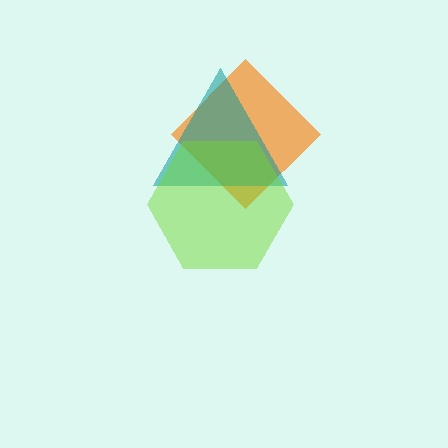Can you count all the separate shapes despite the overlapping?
Yes, there are 3 separate shapes.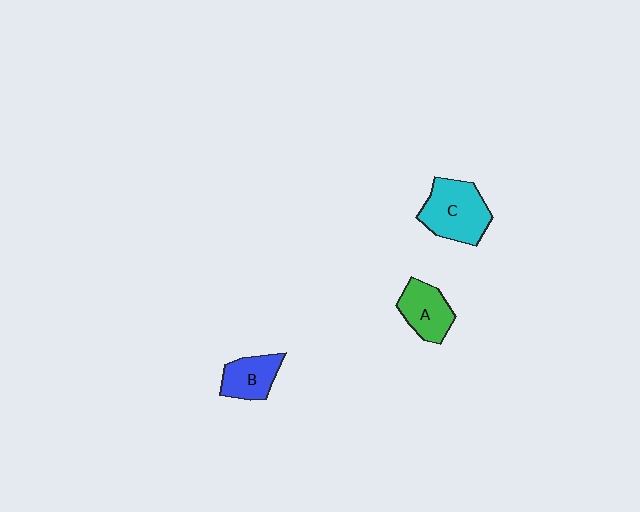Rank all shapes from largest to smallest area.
From largest to smallest: C (cyan), A (green), B (blue).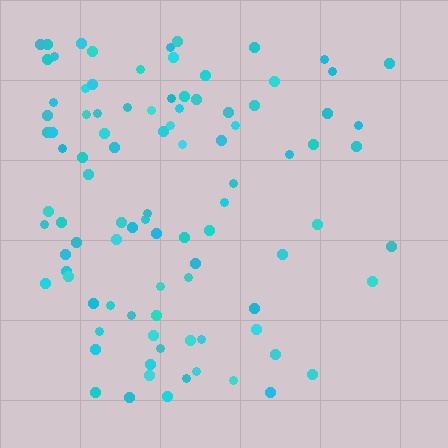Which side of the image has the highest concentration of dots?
The left.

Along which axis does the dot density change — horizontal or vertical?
Horizontal.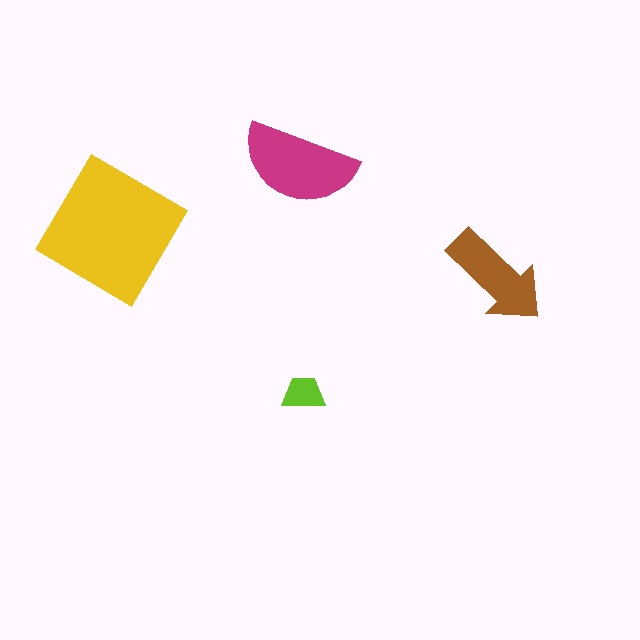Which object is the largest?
The yellow diamond.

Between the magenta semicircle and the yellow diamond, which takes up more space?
The yellow diamond.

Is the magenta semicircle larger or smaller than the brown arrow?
Larger.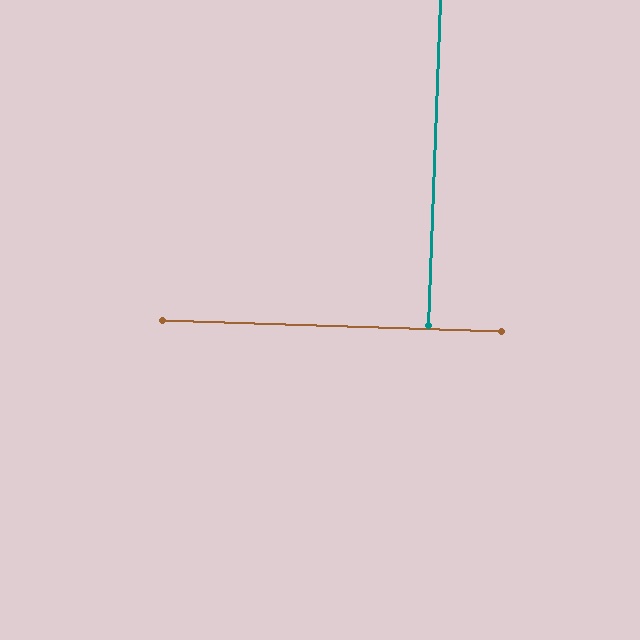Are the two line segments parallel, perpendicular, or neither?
Perpendicular — they meet at approximately 90°.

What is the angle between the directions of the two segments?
Approximately 90 degrees.